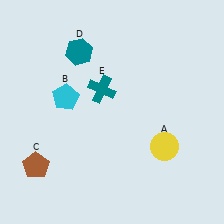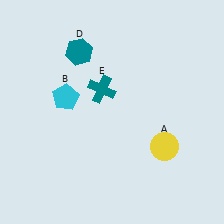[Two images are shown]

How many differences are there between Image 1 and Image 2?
There is 1 difference between the two images.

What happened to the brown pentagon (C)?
The brown pentagon (C) was removed in Image 2. It was in the bottom-left area of Image 1.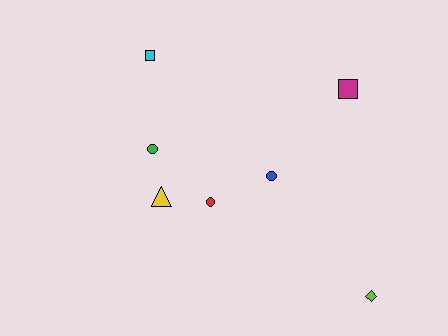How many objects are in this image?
There are 7 objects.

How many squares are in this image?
There are 2 squares.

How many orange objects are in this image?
There are no orange objects.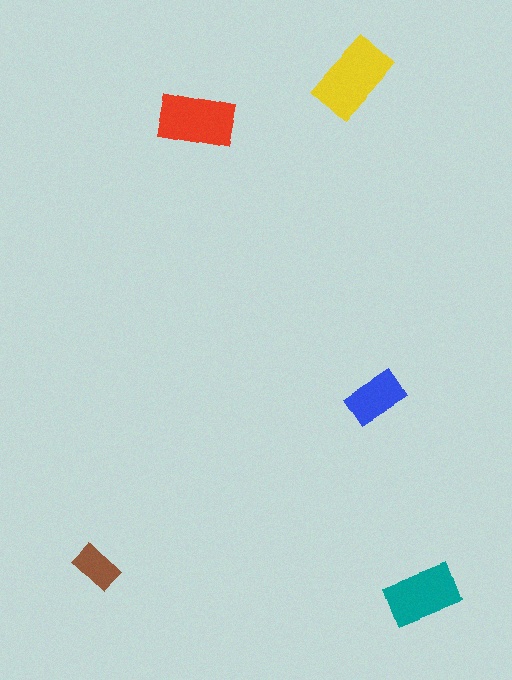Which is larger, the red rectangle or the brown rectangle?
The red one.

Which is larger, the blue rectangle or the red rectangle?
The red one.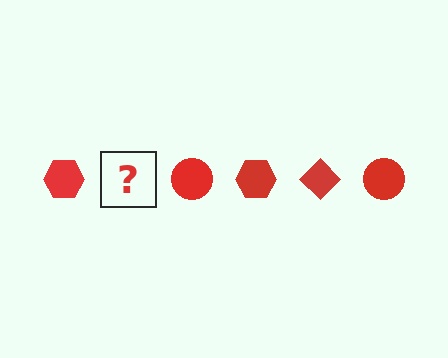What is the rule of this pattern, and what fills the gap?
The rule is that the pattern cycles through hexagon, diamond, circle shapes in red. The gap should be filled with a red diamond.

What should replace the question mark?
The question mark should be replaced with a red diamond.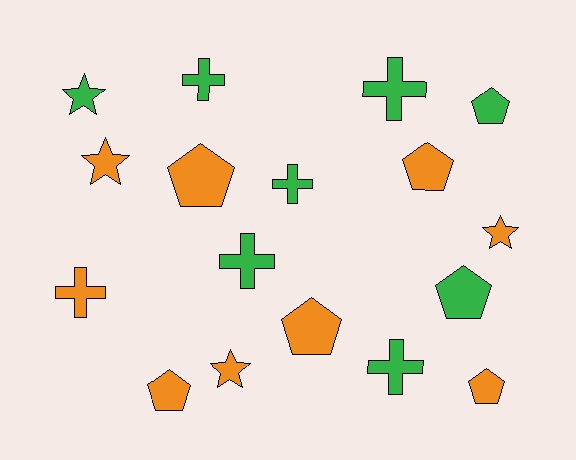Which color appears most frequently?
Orange, with 9 objects.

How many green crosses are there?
There are 5 green crosses.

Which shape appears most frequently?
Pentagon, with 7 objects.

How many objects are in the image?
There are 17 objects.